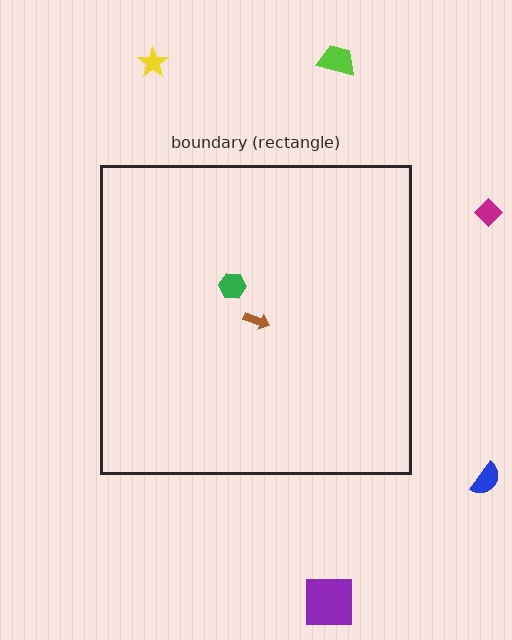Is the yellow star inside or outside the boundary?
Outside.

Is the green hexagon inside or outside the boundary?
Inside.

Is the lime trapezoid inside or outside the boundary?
Outside.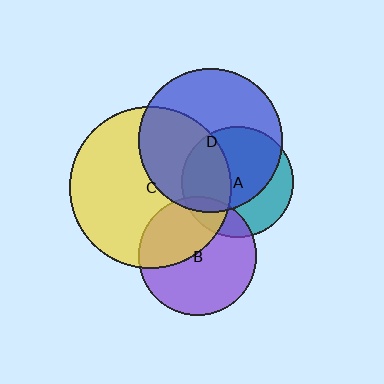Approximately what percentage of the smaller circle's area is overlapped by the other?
Approximately 35%.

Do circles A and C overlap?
Yes.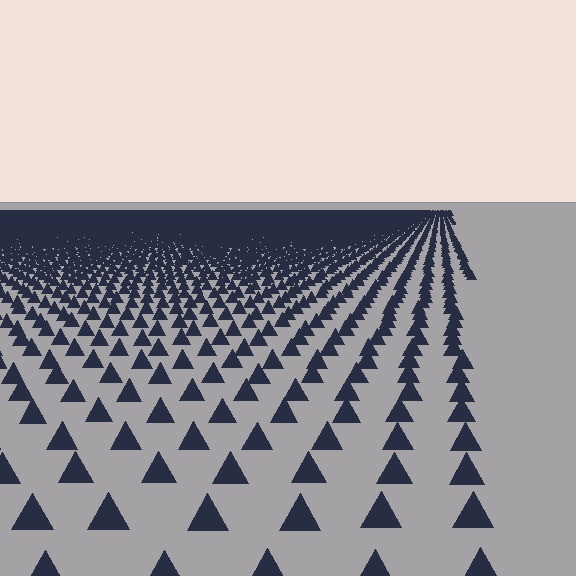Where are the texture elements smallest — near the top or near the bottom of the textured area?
Near the top.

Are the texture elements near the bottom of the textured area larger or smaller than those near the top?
Larger. Near the bottom, elements are closer to the viewer and appear at a bigger on-screen size.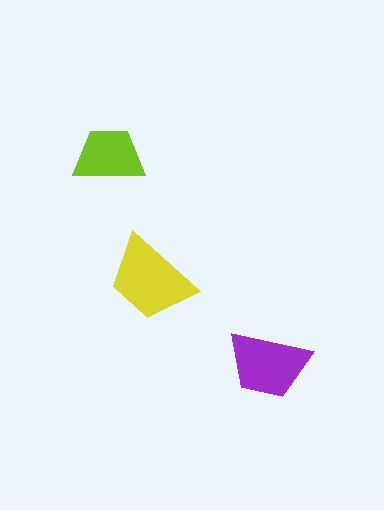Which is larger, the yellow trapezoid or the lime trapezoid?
The yellow one.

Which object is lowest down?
The purple trapezoid is bottommost.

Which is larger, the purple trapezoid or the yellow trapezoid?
The yellow one.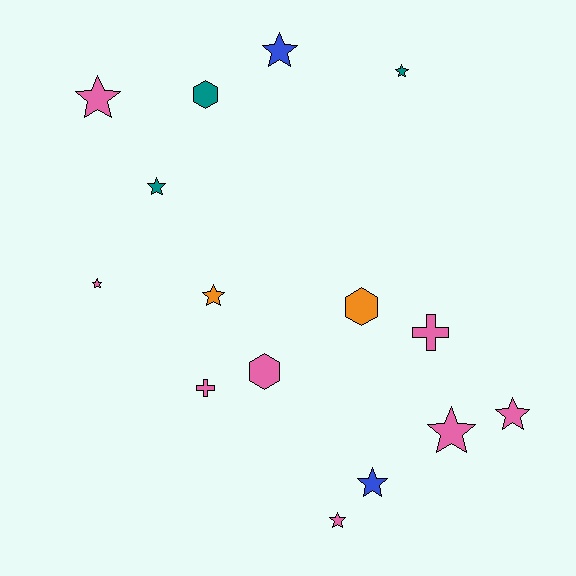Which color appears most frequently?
Pink, with 8 objects.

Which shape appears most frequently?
Star, with 10 objects.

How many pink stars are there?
There are 5 pink stars.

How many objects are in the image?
There are 15 objects.